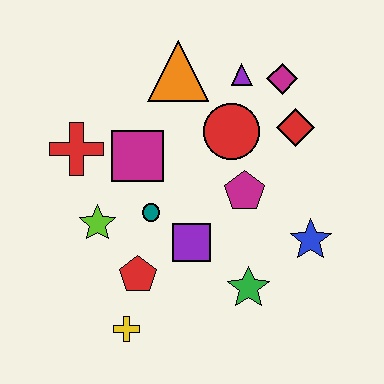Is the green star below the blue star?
Yes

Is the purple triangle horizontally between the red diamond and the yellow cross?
Yes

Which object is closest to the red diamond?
The magenta diamond is closest to the red diamond.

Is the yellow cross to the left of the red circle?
Yes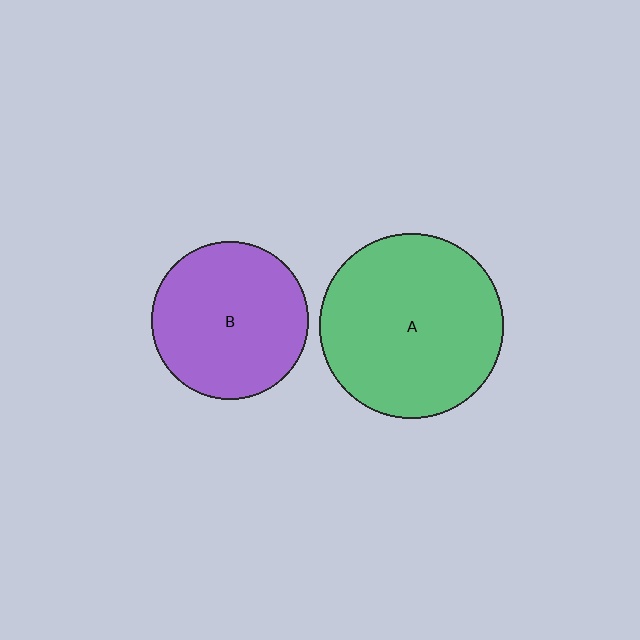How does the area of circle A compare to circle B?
Approximately 1.4 times.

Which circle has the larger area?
Circle A (green).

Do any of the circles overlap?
No, none of the circles overlap.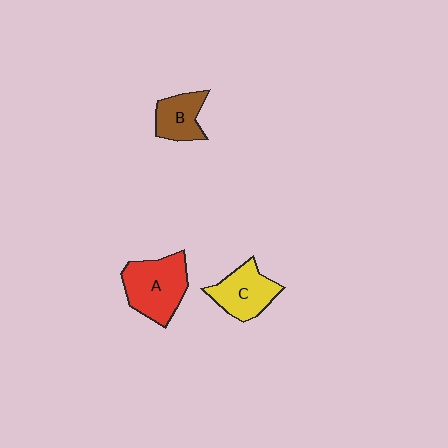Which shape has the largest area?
Shape A (red).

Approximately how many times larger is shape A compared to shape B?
Approximately 1.7 times.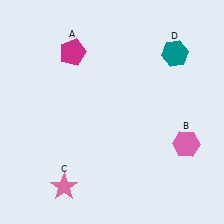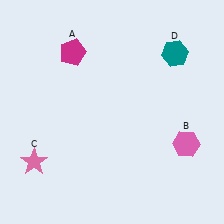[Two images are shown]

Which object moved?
The pink star (C) moved left.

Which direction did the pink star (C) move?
The pink star (C) moved left.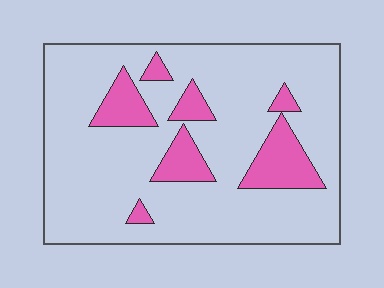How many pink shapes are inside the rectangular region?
7.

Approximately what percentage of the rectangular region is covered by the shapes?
Approximately 15%.